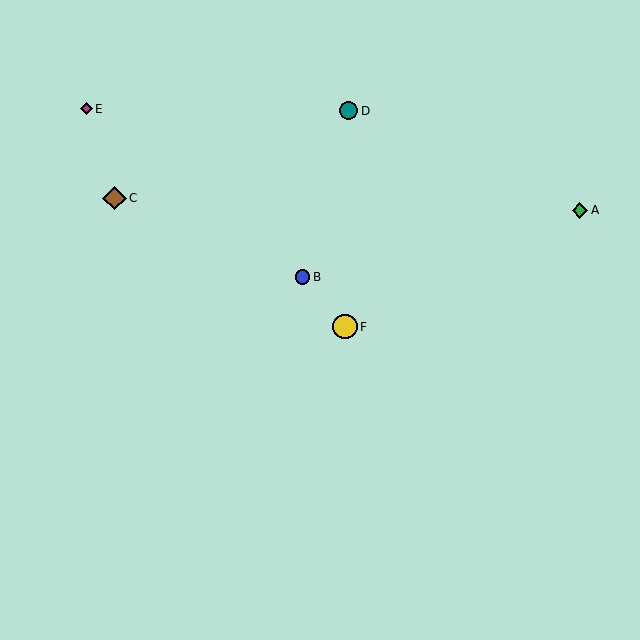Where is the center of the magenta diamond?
The center of the magenta diamond is at (86, 109).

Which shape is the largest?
The yellow circle (labeled F) is the largest.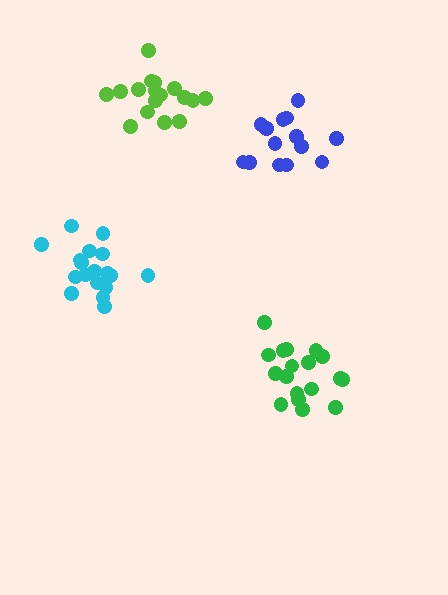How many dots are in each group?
Group 1: 18 dots, Group 2: 15 dots, Group 3: 17 dots, Group 4: 18 dots (68 total).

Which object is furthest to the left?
The cyan cluster is leftmost.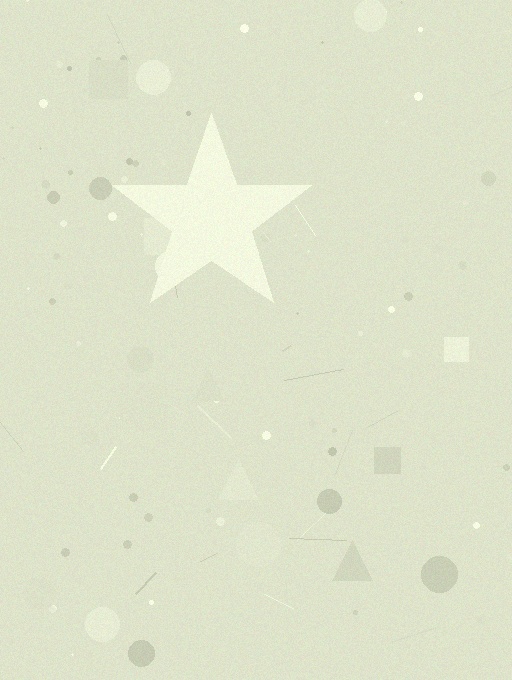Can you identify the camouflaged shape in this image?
The camouflaged shape is a star.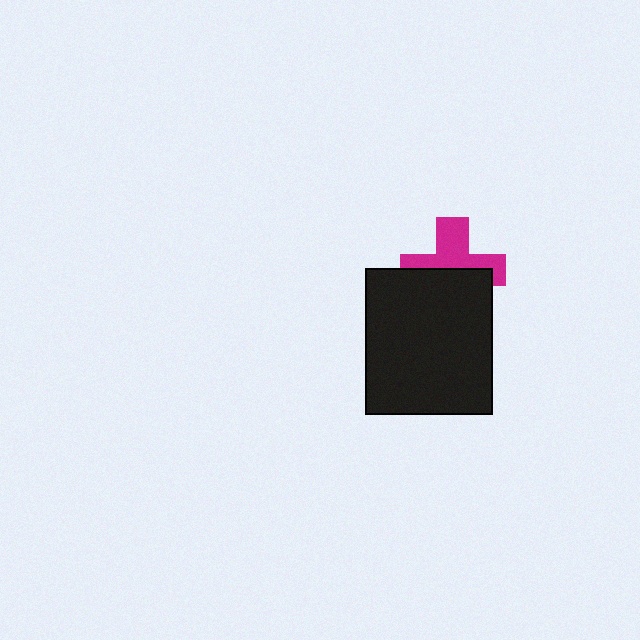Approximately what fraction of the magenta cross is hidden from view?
Roughly 51% of the magenta cross is hidden behind the black rectangle.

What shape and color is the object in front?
The object in front is a black rectangle.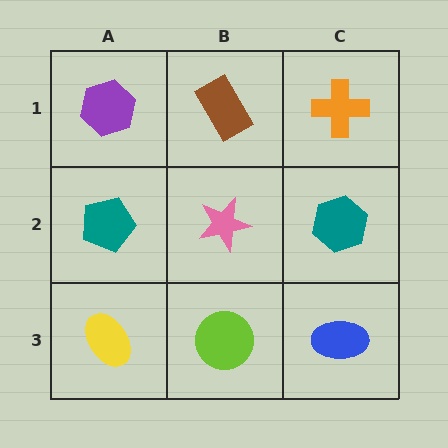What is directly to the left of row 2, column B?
A teal pentagon.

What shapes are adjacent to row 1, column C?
A teal hexagon (row 2, column C), a brown rectangle (row 1, column B).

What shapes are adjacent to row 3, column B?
A pink star (row 2, column B), a yellow ellipse (row 3, column A), a blue ellipse (row 3, column C).